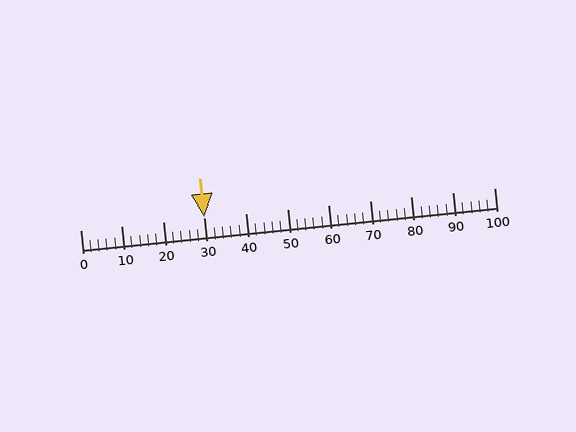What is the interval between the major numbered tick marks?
The major tick marks are spaced 10 units apart.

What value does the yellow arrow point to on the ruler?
The yellow arrow points to approximately 30.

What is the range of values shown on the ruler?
The ruler shows values from 0 to 100.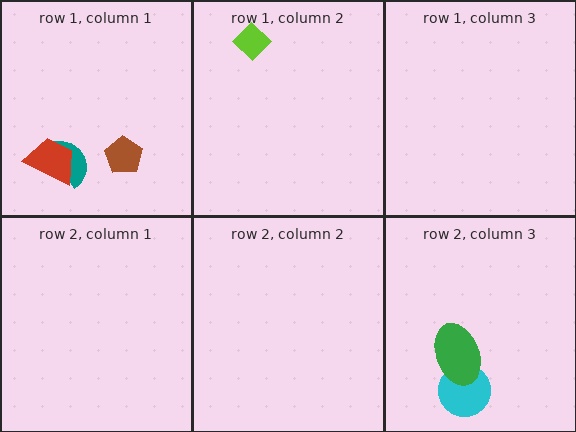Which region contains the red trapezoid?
The row 1, column 1 region.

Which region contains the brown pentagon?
The row 1, column 1 region.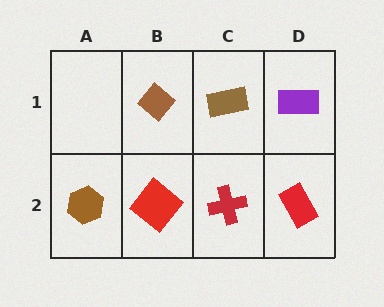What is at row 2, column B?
A red diamond.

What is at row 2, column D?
A red rectangle.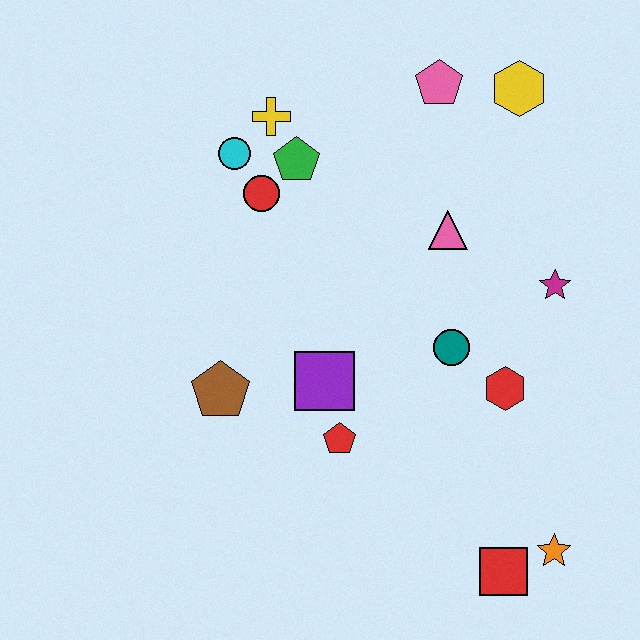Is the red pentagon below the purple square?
Yes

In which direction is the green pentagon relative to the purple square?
The green pentagon is above the purple square.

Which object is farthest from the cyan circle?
The orange star is farthest from the cyan circle.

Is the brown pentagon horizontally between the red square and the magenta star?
No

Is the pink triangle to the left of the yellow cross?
No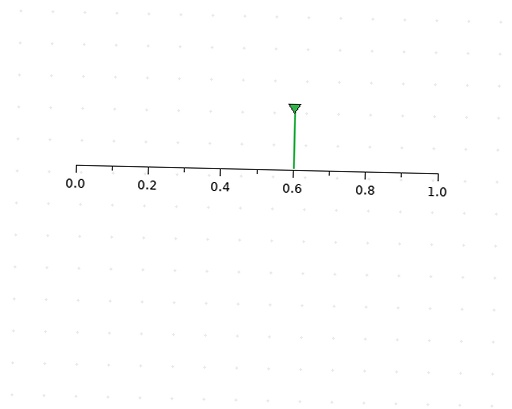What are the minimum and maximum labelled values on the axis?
The axis runs from 0.0 to 1.0.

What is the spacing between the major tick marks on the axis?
The major ticks are spaced 0.2 apart.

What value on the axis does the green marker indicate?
The marker indicates approximately 0.6.